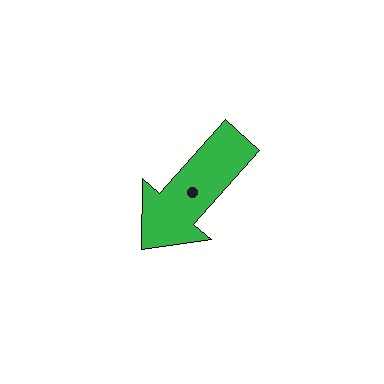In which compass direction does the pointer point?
Southwest.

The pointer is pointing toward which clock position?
Roughly 7 o'clock.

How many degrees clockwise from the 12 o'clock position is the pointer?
Approximately 222 degrees.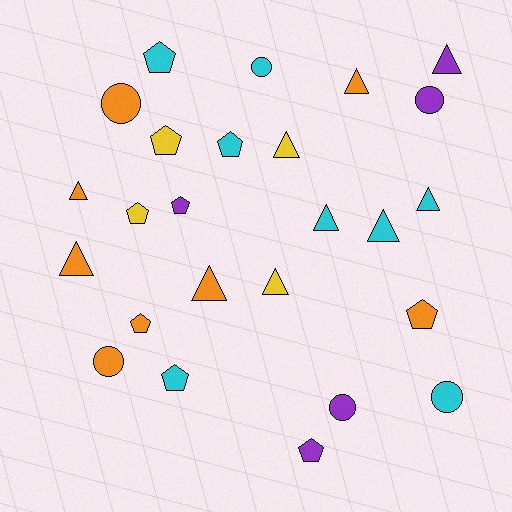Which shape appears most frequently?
Triangle, with 10 objects.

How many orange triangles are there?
There are 4 orange triangles.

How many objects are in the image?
There are 25 objects.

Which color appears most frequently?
Cyan, with 8 objects.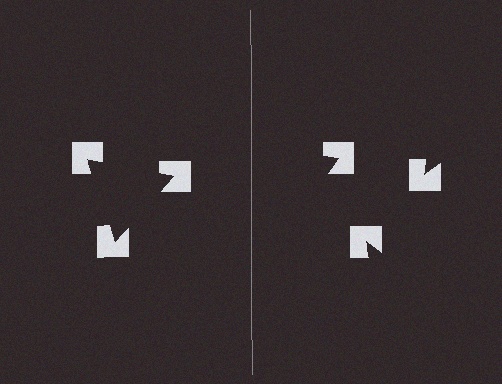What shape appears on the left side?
An illusory triangle.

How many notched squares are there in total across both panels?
6 — 3 on each side.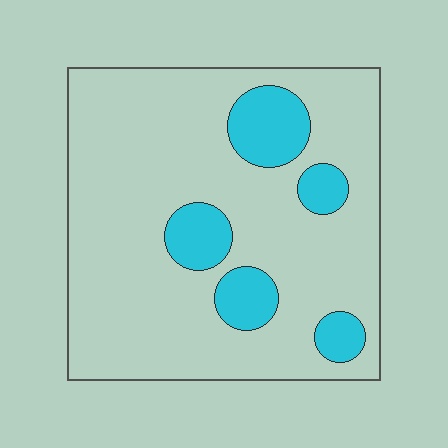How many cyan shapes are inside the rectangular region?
5.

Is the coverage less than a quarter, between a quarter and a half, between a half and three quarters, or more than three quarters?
Less than a quarter.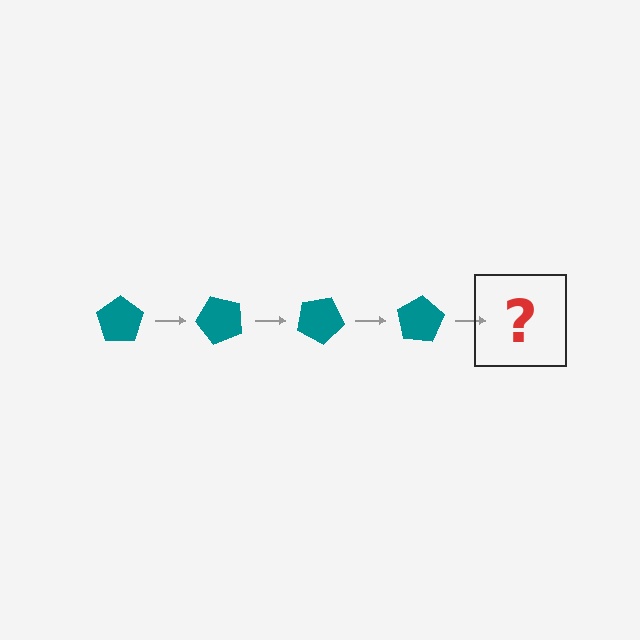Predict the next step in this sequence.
The next step is a teal pentagon rotated 200 degrees.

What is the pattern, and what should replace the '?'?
The pattern is that the pentagon rotates 50 degrees each step. The '?' should be a teal pentagon rotated 200 degrees.